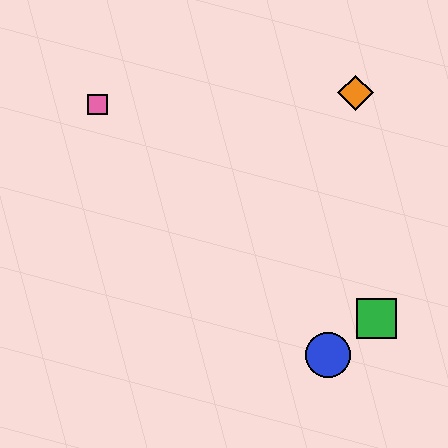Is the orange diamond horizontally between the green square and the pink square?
Yes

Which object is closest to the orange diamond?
The green square is closest to the orange diamond.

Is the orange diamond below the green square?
No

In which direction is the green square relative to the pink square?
The green square is to the right of the pink square.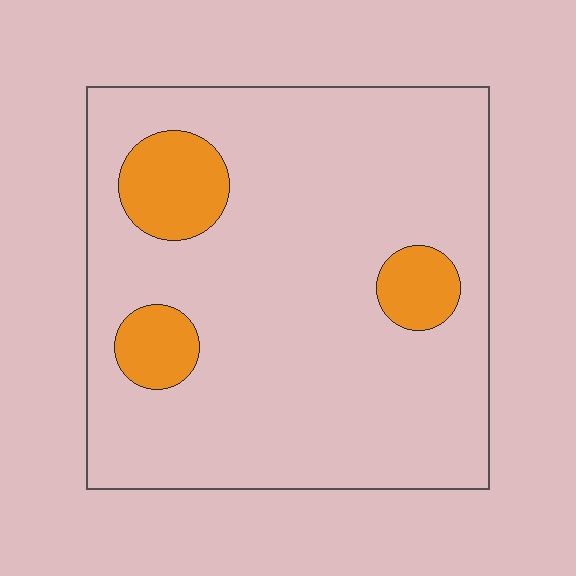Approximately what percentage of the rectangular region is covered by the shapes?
Approximately 15%.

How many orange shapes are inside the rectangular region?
3.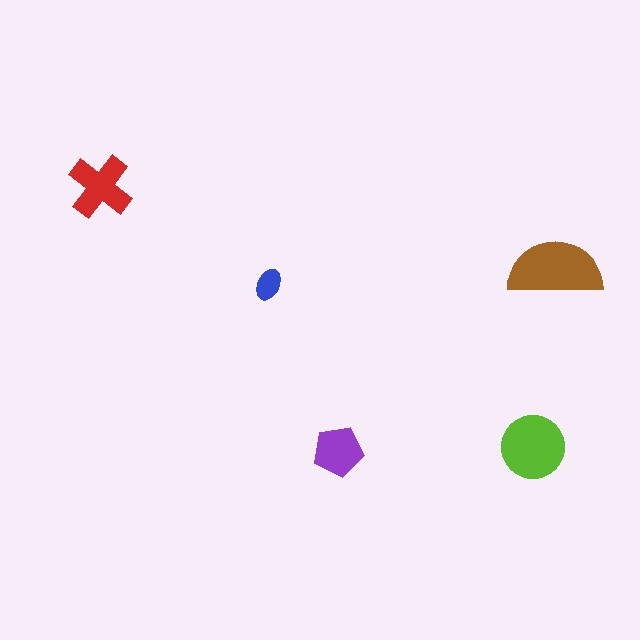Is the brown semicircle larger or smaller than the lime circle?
Larger.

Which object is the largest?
The brown semicircle.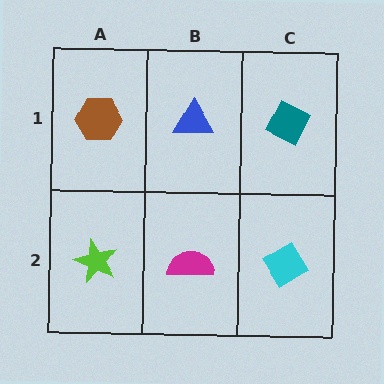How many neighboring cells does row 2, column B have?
3.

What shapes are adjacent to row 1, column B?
A magenta semicircle (row 2, column B), a brown hexagon (row 1, column A), a teal diamond (row 1, column C).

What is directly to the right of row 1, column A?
A blue triangle.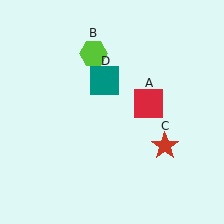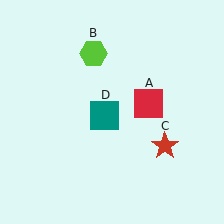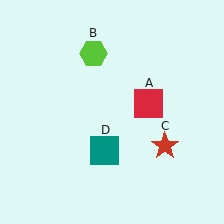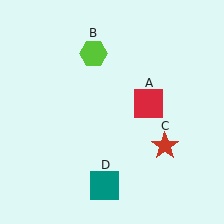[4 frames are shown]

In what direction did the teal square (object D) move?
The teal square (object D) moved down.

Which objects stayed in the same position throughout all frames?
Red square (object A) and lime hexagon (object B) and red star (object C) remained stationary.